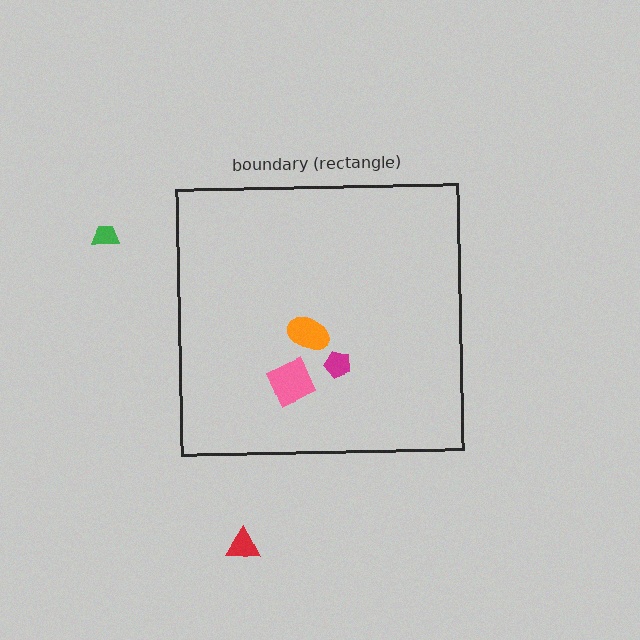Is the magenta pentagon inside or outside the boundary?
Inside.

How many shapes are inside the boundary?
3 inside, 2 outside.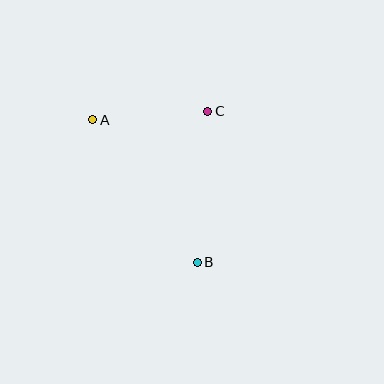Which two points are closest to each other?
Points A and C are closest to each other.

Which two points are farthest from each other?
Points A and B are farthest from each other.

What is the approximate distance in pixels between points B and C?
The distance between B and C is approximately 151 pixels.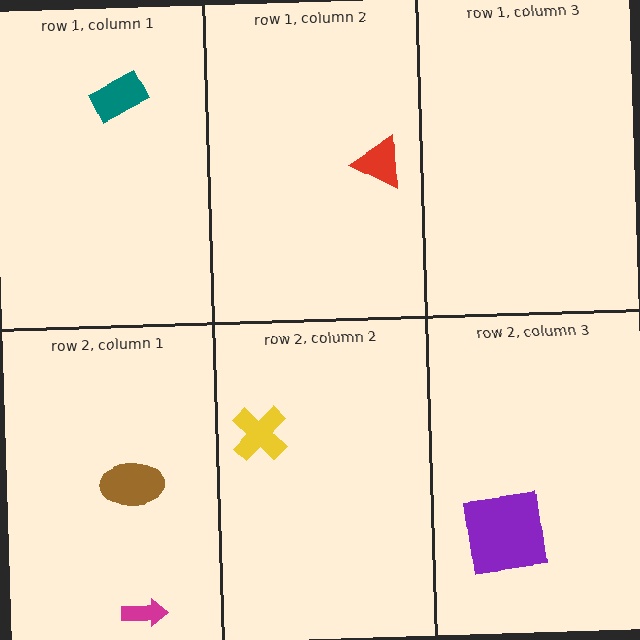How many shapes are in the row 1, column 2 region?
1.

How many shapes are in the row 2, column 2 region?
1.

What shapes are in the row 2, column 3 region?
The purple square.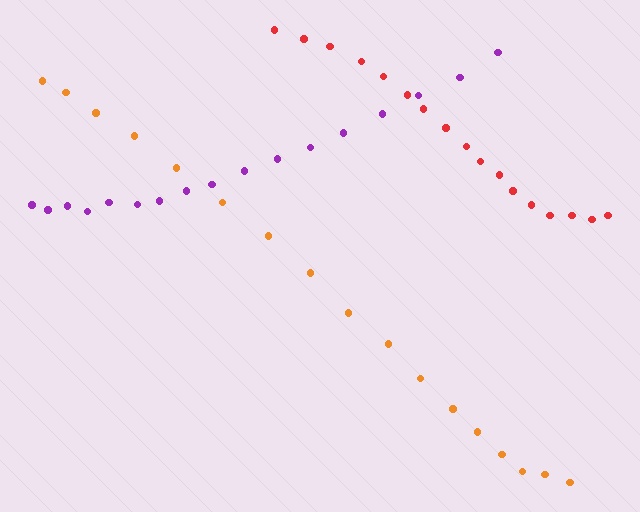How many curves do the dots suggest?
There are 3 distinct paths.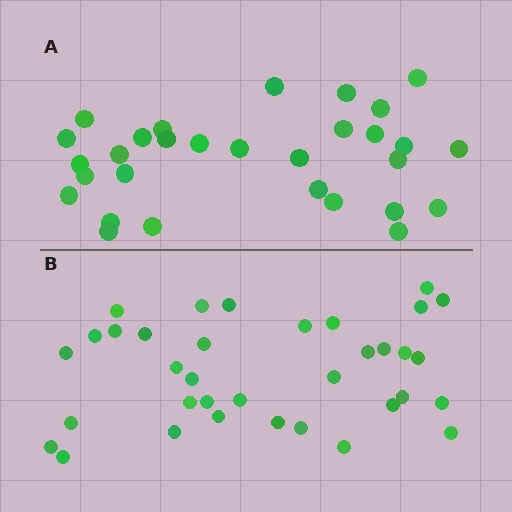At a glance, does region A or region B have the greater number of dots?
Region B (the bottom region) has more dots.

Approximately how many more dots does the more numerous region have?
Region B has about 5 more dots than region A.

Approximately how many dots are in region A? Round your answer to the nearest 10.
About 30 dots.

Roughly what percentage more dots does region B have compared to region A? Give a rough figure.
About 15% more.